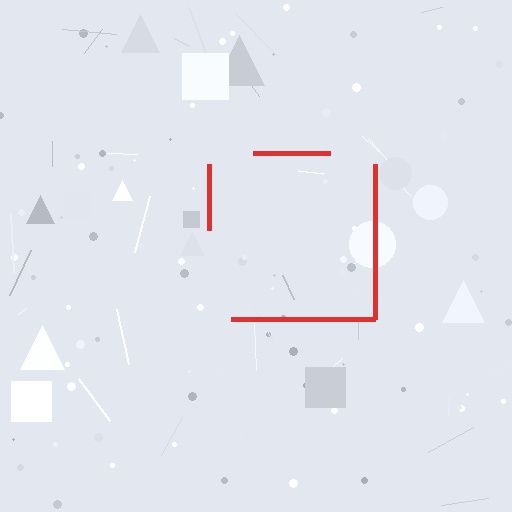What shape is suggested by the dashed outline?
The dashed outline suggests a square.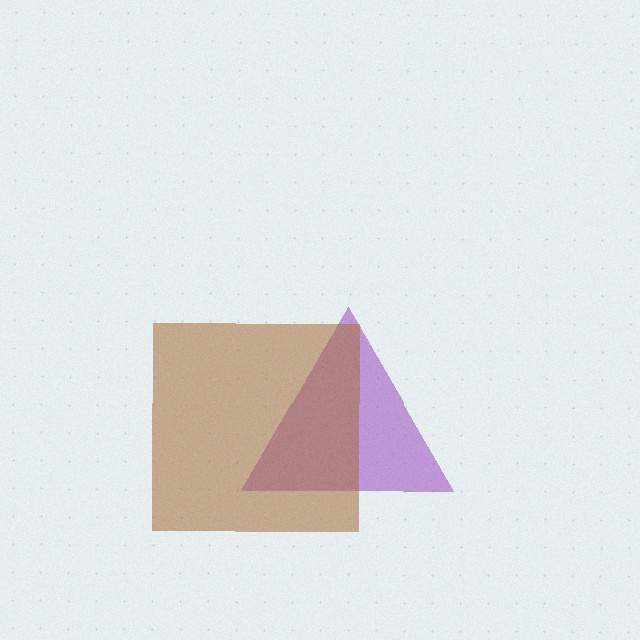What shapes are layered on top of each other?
The layered shapes are: a purple triangle, a brown square.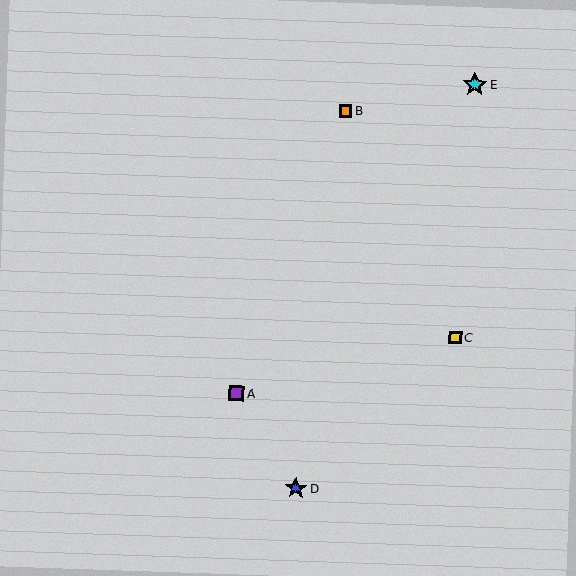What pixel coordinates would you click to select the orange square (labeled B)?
Click at (346, 111) to select the orange square B.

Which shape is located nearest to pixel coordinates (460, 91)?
The cyan star (labeled E) at (475, 85) is nearest to that location.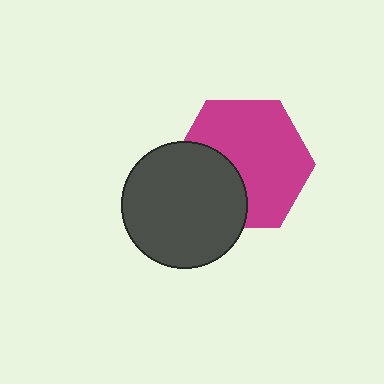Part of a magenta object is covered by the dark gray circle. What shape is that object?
It is a hexagon.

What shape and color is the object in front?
The object in front is a dark gray circle.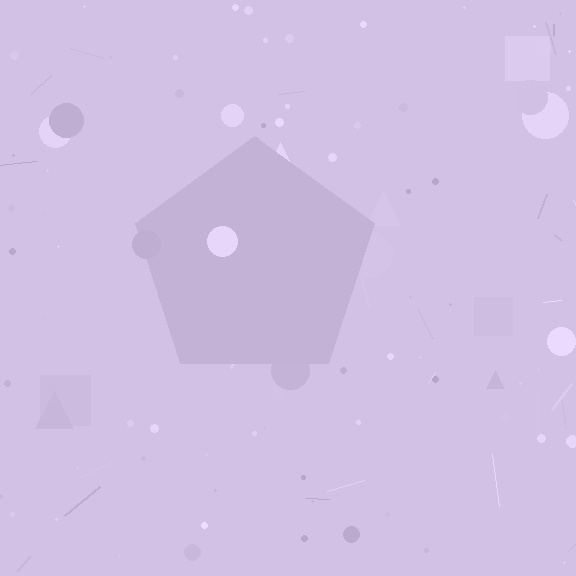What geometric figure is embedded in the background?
A pentagon is embedded in the background.